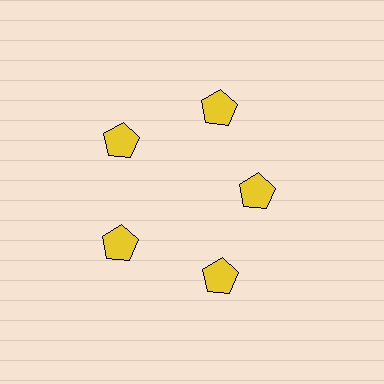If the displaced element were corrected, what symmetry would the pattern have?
It would have 5-fold rotational symmetry — the pattern would map onto itself every 72 degrees.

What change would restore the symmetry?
The symmetry would be restored by moving it outward, back onto the ring so that all 5 pentagons sit at equal angles and equal distance from the center.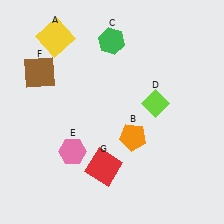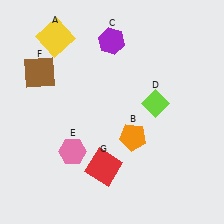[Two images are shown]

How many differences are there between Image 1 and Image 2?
There is 1 difference between the two images.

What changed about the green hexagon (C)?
In Image 1, C is green. In Image 2, it changed to purple.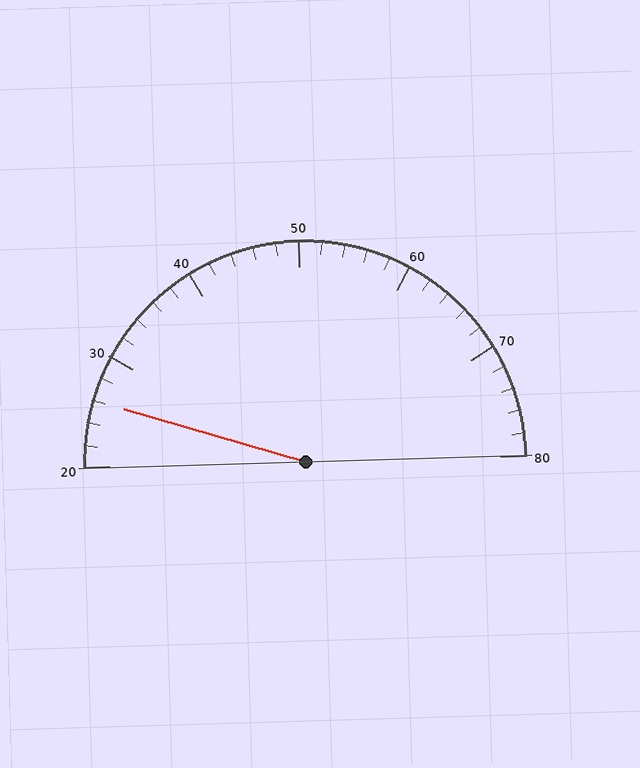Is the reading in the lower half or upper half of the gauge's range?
The reading is in the lower half of the range (20 to 80).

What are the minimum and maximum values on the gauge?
The gauge ranges from 20 to 80.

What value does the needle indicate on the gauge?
The needle indicates approximately 26.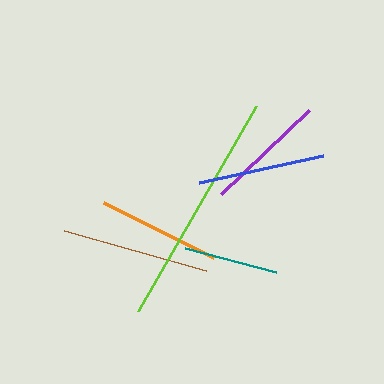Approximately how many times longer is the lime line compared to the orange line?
The lime line is approximately 1.9 times the length of the orange line.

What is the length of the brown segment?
The brown segment is approximately 148 pixels long.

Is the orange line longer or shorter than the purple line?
The orange line is longer than the purple line.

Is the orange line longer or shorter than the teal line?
The orange line is longer than the teal line.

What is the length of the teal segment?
The teal segment is approximately 94 pixels long.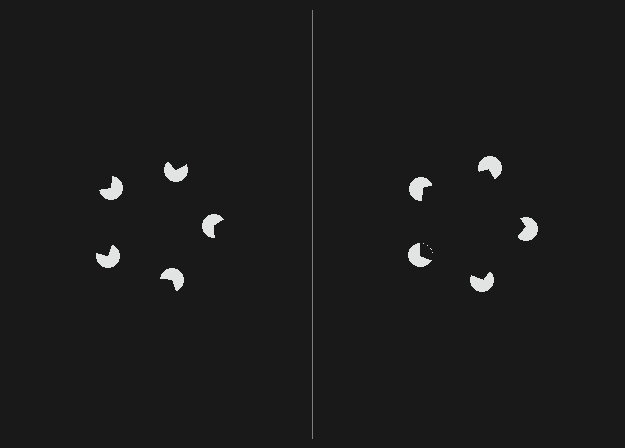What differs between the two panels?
The pac-man discs are positioned identically on both sides; only the wedge orientations differ. On the right they align to a pentagon; on the left they are misaligned.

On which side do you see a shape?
An illusory pentagon appears on the right side. On the left side the wedge cuts are rotated, so no coherent shape forms.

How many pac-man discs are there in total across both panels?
10 — 5 on each side.